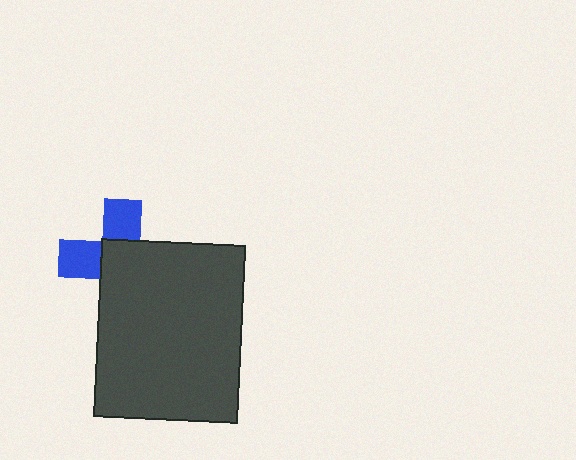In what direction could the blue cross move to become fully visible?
The blue cross could move toward the upper-left. That would shift it out from behind the dark gray rectangle entirely.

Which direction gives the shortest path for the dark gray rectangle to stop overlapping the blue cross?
Moving toward the lower-right gives the shortest separation.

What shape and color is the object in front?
The object in front is a dark gray rectangle.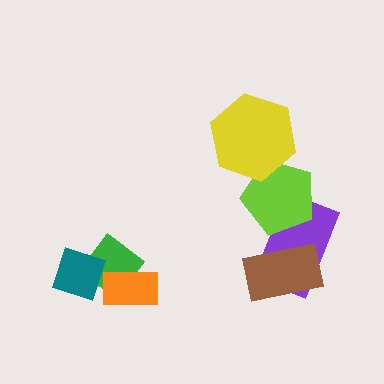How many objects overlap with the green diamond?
2 objects overlap with the green diamond.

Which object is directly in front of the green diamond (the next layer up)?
The teal diamond is directly in front of the green diamond.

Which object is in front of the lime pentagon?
The yellow hexagon is in front of the lime pentagon.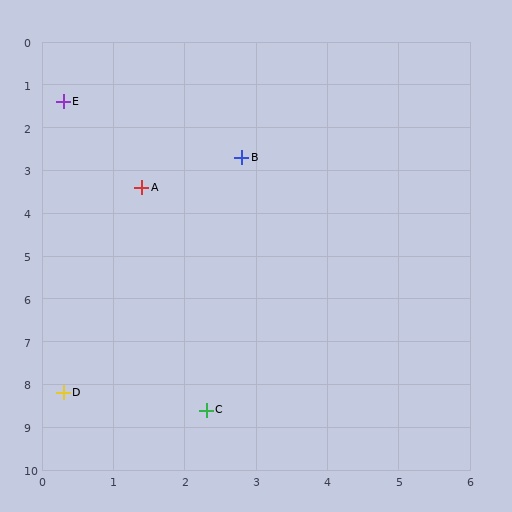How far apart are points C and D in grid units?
Points C and D are about 2.0 grid units apart.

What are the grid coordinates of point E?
Point E is at approximately (0.3, 1.4).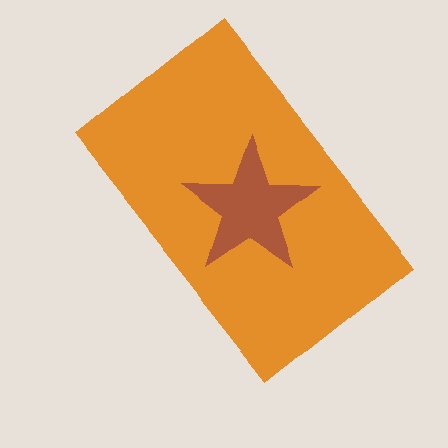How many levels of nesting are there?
2.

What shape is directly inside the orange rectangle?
The brown star.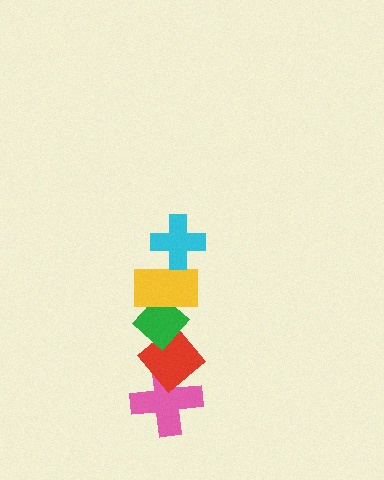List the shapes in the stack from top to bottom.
From top to bottom: the cyan cross, the yellow rectangle, the green diamond, the red diamond, the pink cross.